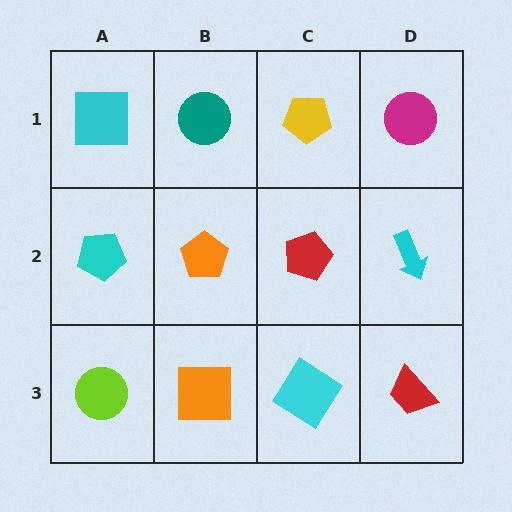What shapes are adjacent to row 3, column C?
A red pentagon (row 2, column C), an orange square (row 3, column B), a red trapezoid (row 3, column D).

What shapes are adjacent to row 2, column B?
A teal circle (row 1, column B), an orange square (row 3, column B), a cyan pentagon (row 2, column A), a red pentagon (row 2, column C).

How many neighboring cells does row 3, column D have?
2.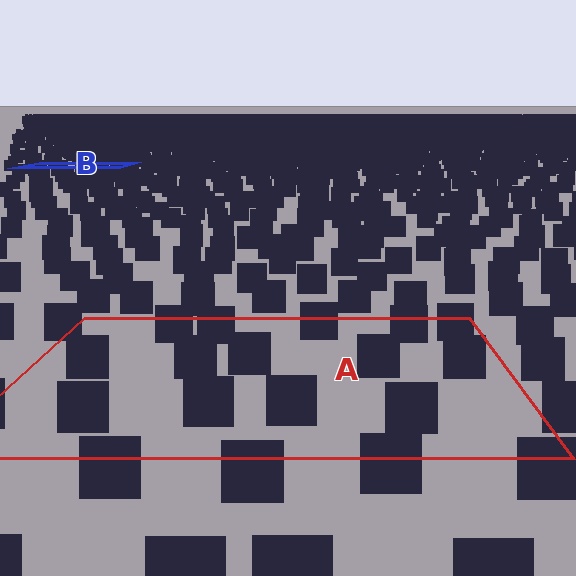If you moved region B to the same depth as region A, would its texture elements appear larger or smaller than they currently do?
They would appear larger. At a closer depth, the same texture elements are projected at a bigger on-screen size.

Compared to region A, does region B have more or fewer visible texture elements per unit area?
Region B has more texture elements per unit area — they are packed more densely because it is farther away.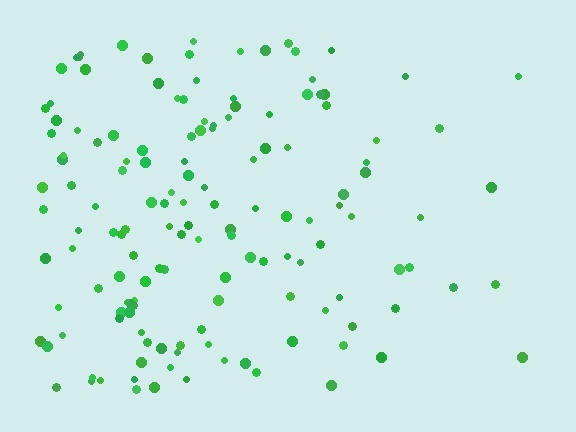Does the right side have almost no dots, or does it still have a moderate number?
Still a moderate number, just noticeably fewer than the left.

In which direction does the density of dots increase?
From right to left, with the left side densest.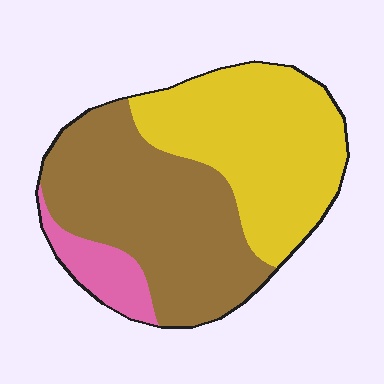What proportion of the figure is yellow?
Yellow takes up between a quarter and a half of the figure.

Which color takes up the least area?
Pink, at roughly 10%.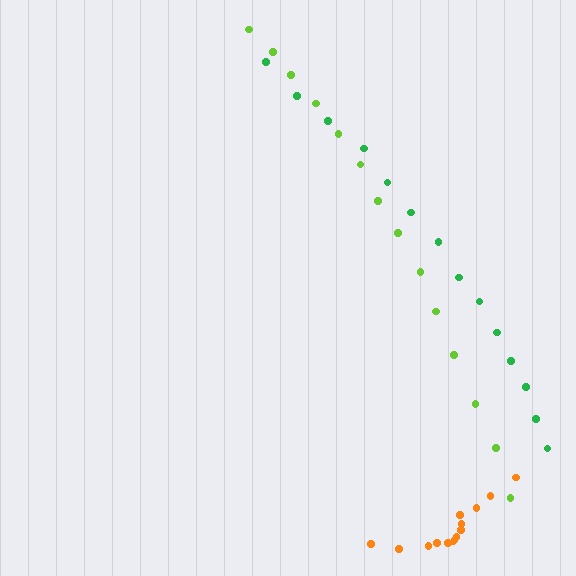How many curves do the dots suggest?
There are 3 distinct paths.